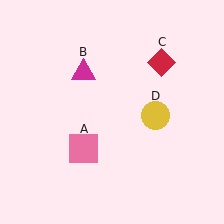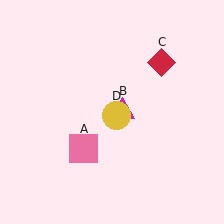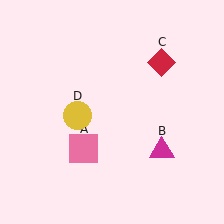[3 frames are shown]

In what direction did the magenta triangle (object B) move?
The magenta triangle (object B) moved down and to the right.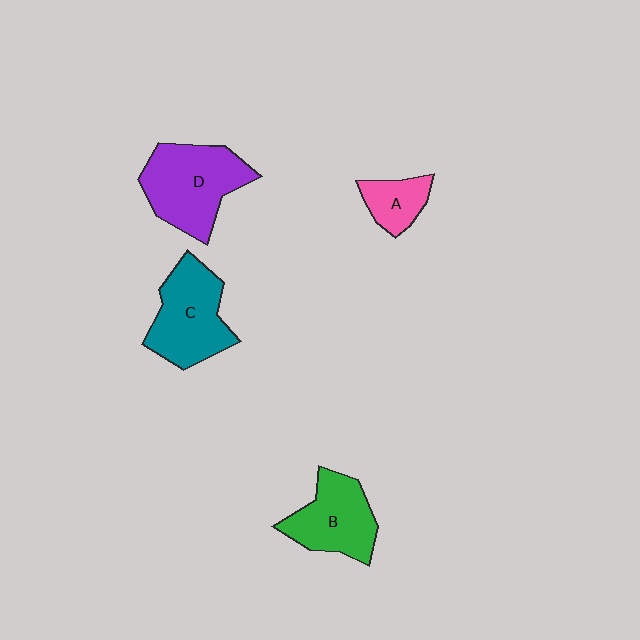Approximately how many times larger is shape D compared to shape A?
Approximately 2.4 times.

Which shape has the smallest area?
Shape A (pink).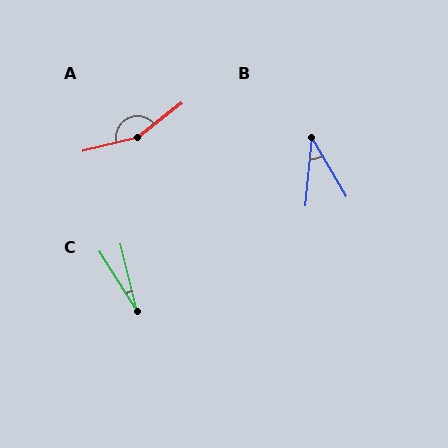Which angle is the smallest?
C, at approximately 19 degrees.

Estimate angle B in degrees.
Approximately 36 degrees.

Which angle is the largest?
A, at approximately 156 degrees.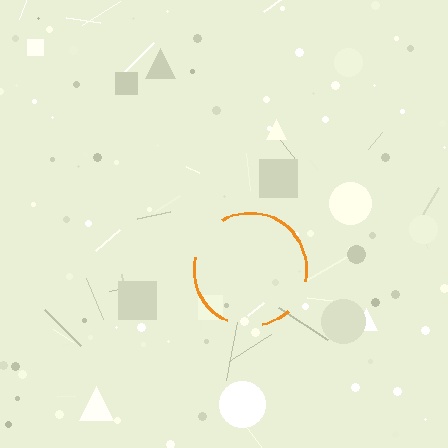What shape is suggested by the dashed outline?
The dashed outline suggests a circle.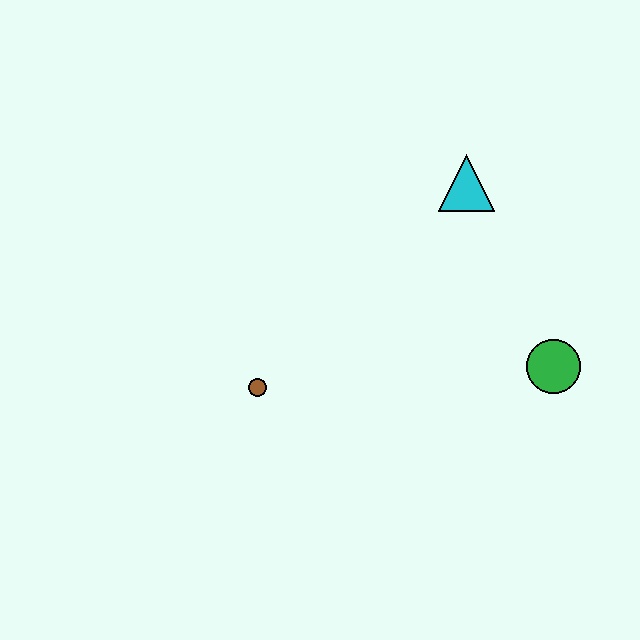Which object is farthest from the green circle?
The brown circle is farthest from the green circle.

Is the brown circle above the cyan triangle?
No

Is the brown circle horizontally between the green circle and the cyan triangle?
No